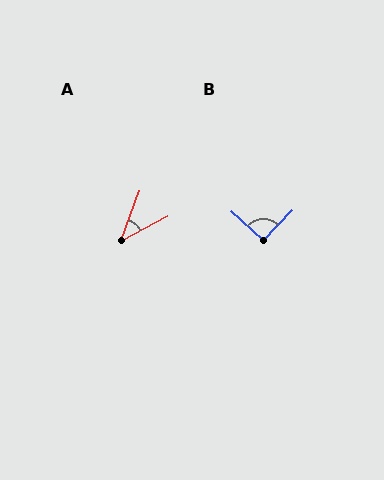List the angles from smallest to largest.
A (42°), B (92°).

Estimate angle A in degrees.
Approximately 42 degrees.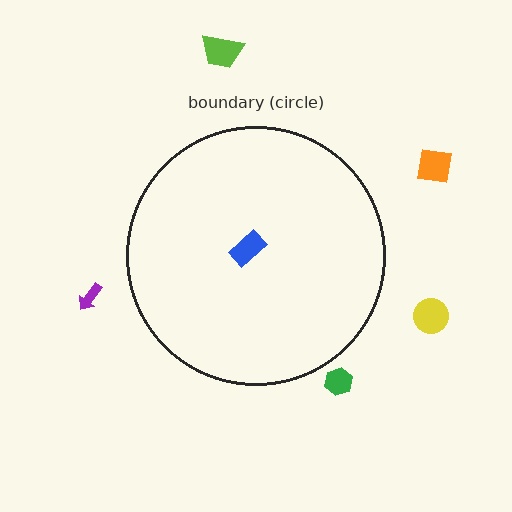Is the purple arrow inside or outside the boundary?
Outside.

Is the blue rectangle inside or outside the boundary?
Inside.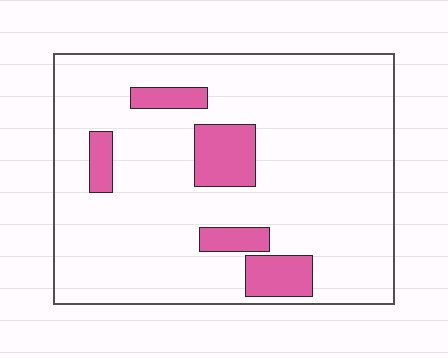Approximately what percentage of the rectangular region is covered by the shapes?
Approximately 15%.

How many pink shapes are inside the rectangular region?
5.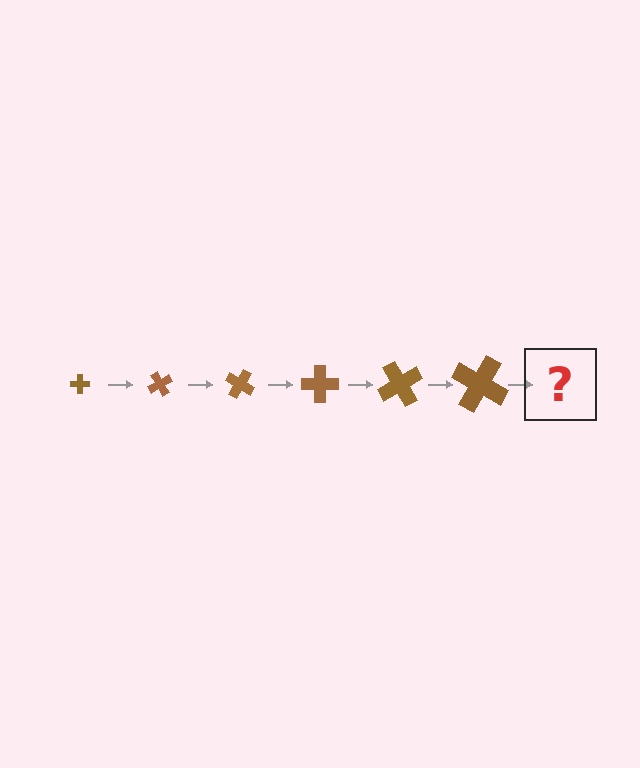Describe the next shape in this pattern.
It should be a cross, larger than the previous one and rotated 360 degrees from the start.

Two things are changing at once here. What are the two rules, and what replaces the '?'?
The two rules are that the cross grows larger each step and it rotates 60 degrees each step. The '?' should be a cross, larger than the previous one and rotated 360 degrees from the start.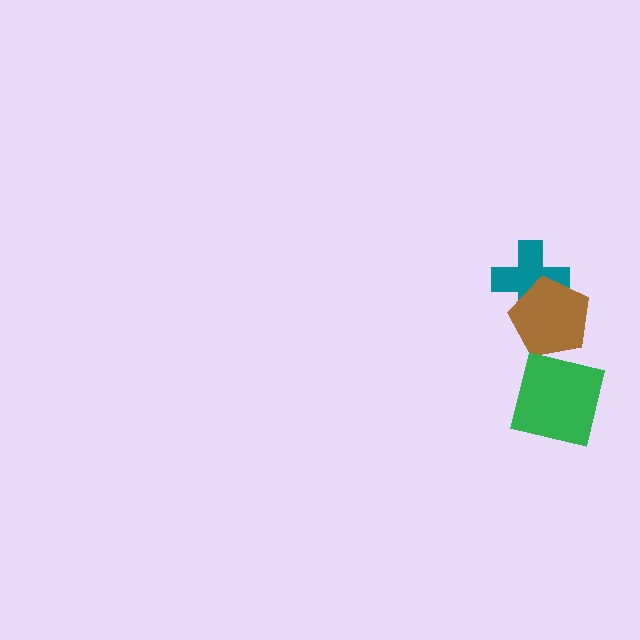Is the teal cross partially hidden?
Yes, it is partially covered by another shape.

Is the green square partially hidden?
No, no other shape covers it.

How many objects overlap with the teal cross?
1 object overlaps with the teal cross.